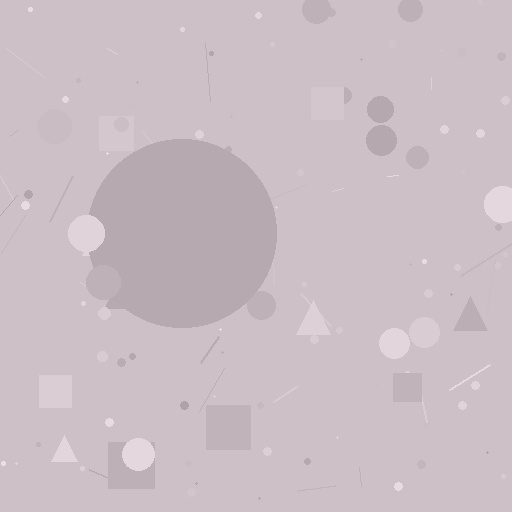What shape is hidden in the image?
A circle is hidden in the image.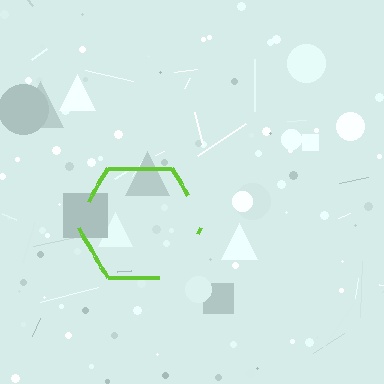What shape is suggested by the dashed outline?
The dashed outline suggests a hexagon.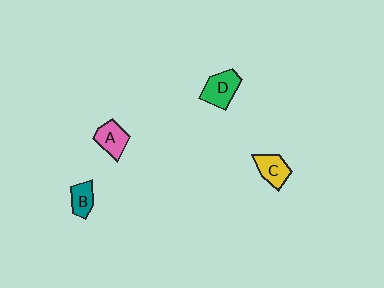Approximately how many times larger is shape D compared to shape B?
Approximately 1.5 times.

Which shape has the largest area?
Shape D (green).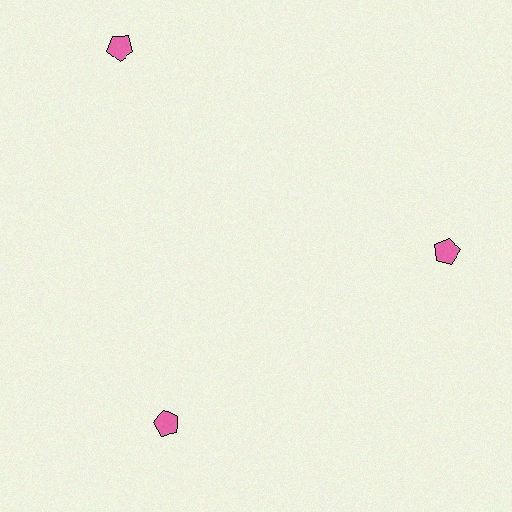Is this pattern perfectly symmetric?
No. The 3 pink pentagons are arranged in a ring, but one element near the 11 o'clock position is pushed outward from the center, breaking the 3-fold rotational symmetry.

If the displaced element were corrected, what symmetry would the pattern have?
It would have 3-fold rotational symmetry — the pattern would map onto itself every 120 degrees.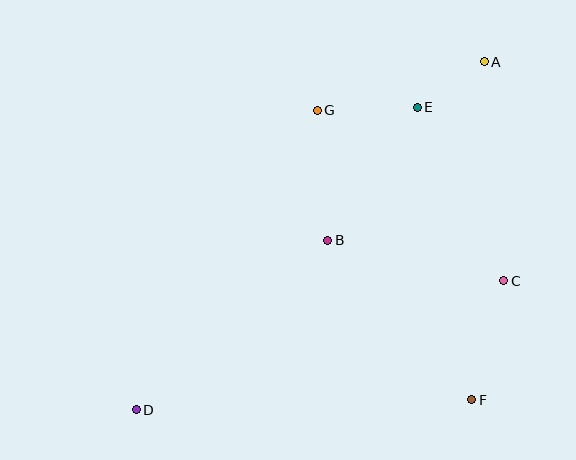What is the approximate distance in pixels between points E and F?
The distance between E and F is approximately 298 pixels.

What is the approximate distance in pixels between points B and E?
The distance between B and E is approximately 160 pixels.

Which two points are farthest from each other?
Points A and D are farthest from each other.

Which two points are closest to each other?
Points A and E are closest to each other.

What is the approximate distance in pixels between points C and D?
The distance between C and D is approximately 390 pixels.